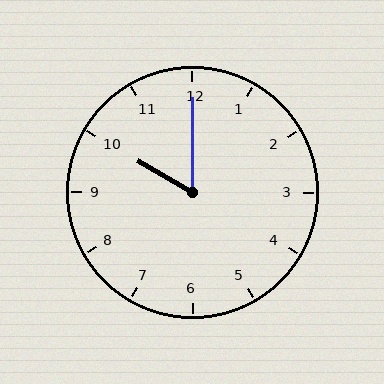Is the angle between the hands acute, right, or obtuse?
It is acute.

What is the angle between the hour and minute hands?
Approximately 60 degrees.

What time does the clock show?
10:00.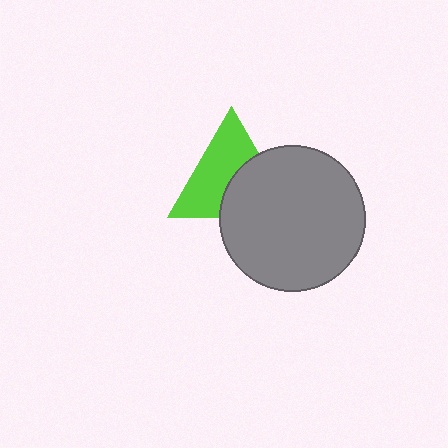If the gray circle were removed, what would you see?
You would see the complete lime triangle.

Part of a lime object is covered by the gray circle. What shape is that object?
It is a triangle.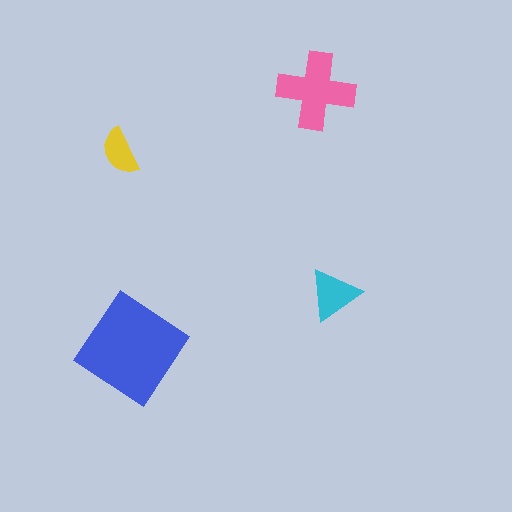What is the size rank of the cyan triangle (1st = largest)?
3rd.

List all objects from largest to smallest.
The blue diamond, the pink cross, the cyan triangle, the yellow semicircle.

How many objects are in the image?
There are 4 objects in the image.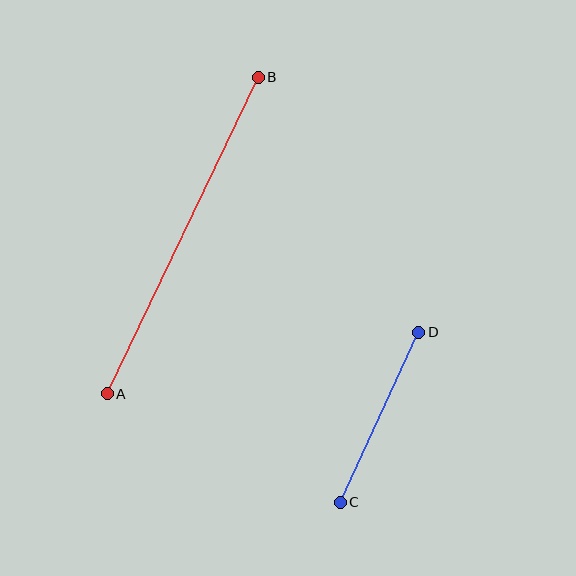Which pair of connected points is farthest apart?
Points A and B are farthest apart.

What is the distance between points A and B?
The distance is approximately 351 pixels.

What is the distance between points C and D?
The distance is approximately 187 pixels.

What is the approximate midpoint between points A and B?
The midpoint is at approximately (183, 235) pixels.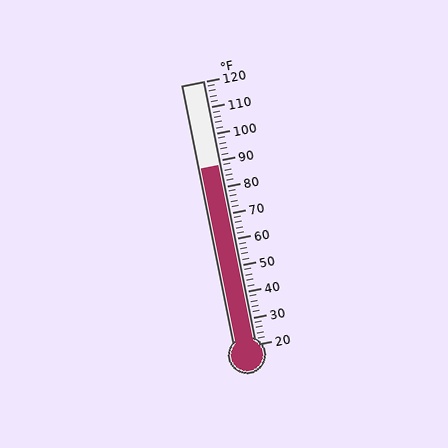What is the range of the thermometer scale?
The thermometer scale ranges from 20°F to 120°F.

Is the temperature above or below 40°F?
The temperature is above 40°F.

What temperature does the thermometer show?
The thermometer shows approximately 88°F.